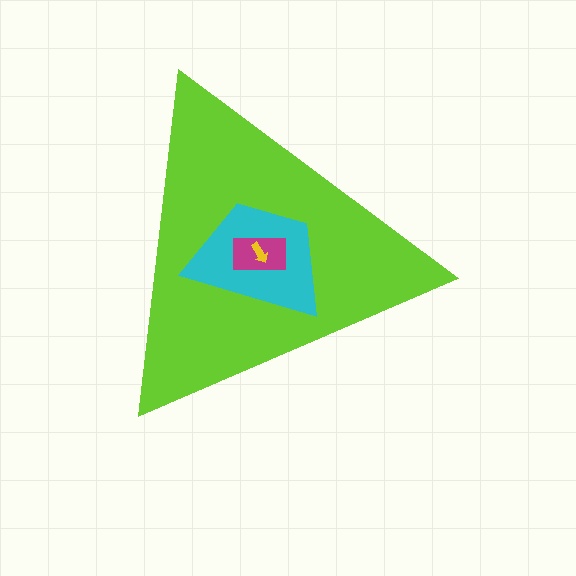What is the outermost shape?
The lime triangle.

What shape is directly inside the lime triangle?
The cyan trapezoid.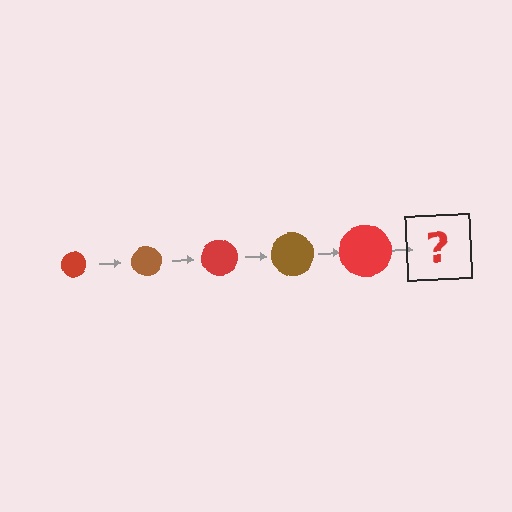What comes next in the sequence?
The next element should be a brown circle, larger than the previous one.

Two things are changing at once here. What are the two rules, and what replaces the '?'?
The two rules are that the circle grows larger each step and the color cycles through red and brown. The '?' should be a brown circle, larger than the previous one.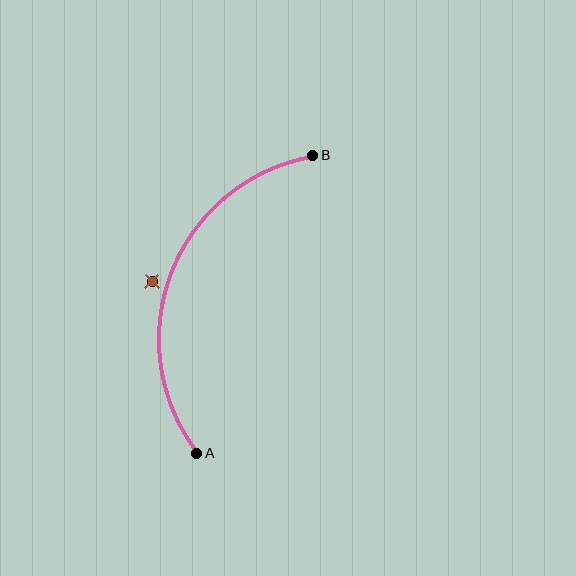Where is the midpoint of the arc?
The arc midpoint is the point on the curve farthest from the straight line joining A and B. It sits to the left of that line.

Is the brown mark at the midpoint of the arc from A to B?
No — the brown mark does not lie on the arc at all. It sits slightly outside the curve.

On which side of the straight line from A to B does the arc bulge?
The arc bulges to the left of the straight line connecting A and B.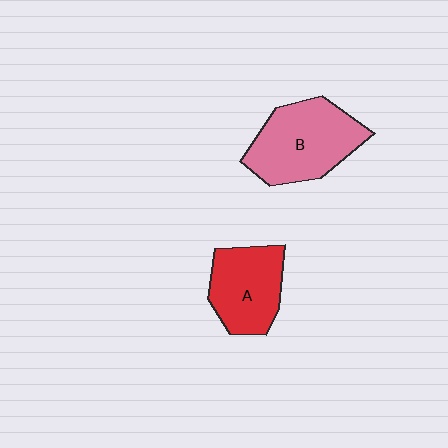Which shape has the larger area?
Shape B (pink).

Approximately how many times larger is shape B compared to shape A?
Approximately 1.3 times.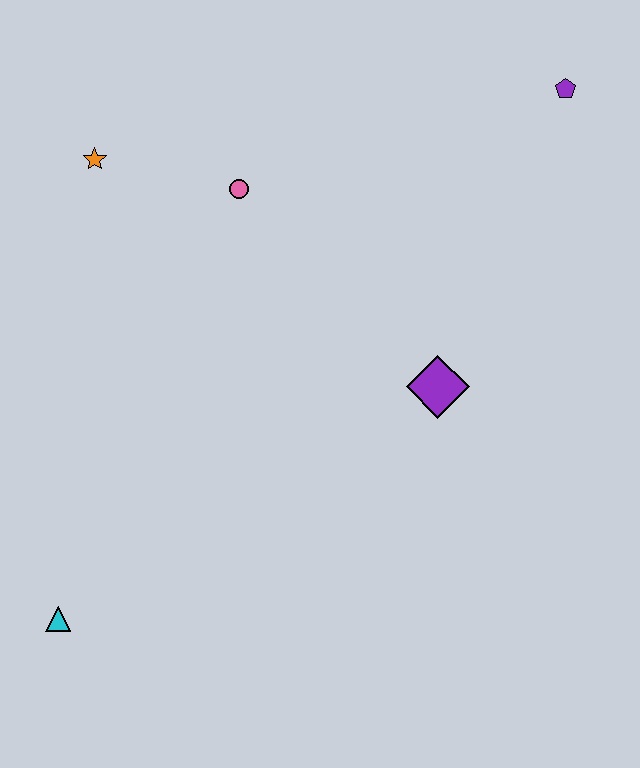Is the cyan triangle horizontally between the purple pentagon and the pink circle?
No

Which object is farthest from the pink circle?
The cyan triangle is farthest from the pink circle.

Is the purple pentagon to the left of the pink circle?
No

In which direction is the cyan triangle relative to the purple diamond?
The cyan triangle is to the left of the purple diamond.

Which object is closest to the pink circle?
The orange star is closest to the pink circle.